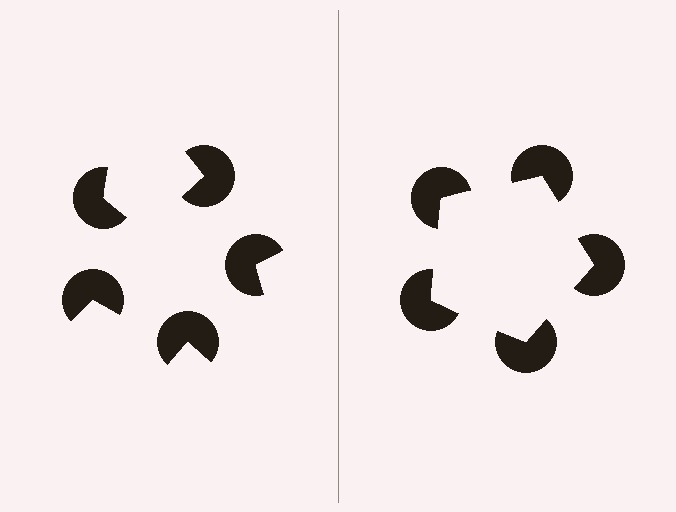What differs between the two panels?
The pac-man discs are positioned identically on both sides; only the wedge orientations differ. On the right they align to a pentagon; on the left they are misaligned.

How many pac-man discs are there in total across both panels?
10 — 5 on each side.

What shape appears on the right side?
An illusory pentagon.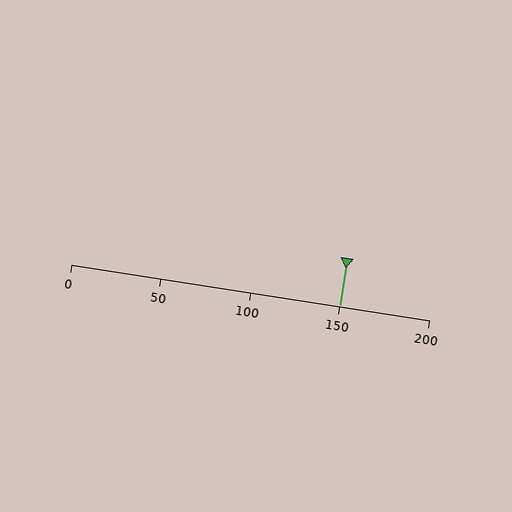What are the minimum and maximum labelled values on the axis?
The axis runs from 0 to 200.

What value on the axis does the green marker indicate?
The marker indicates approximately 150.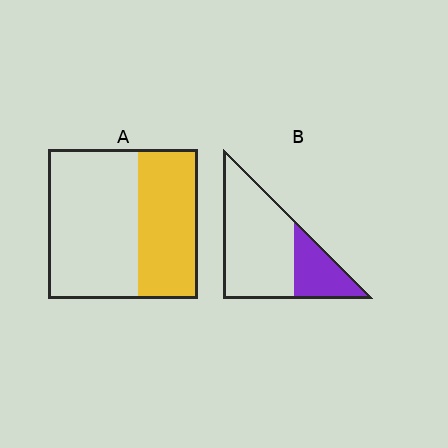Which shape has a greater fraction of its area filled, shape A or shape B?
Shape A.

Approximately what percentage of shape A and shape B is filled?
A is approximately 40% and B is approximately 30%.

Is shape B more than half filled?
No.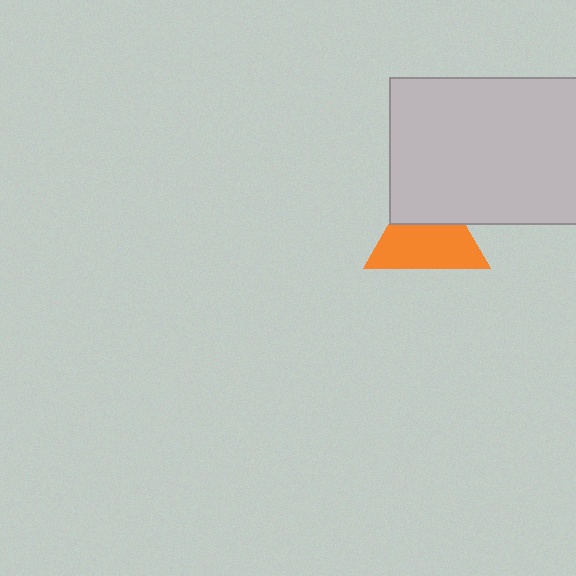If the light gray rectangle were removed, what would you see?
You would see the complete orange triangle.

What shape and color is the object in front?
The object in front is a light gray rectangle.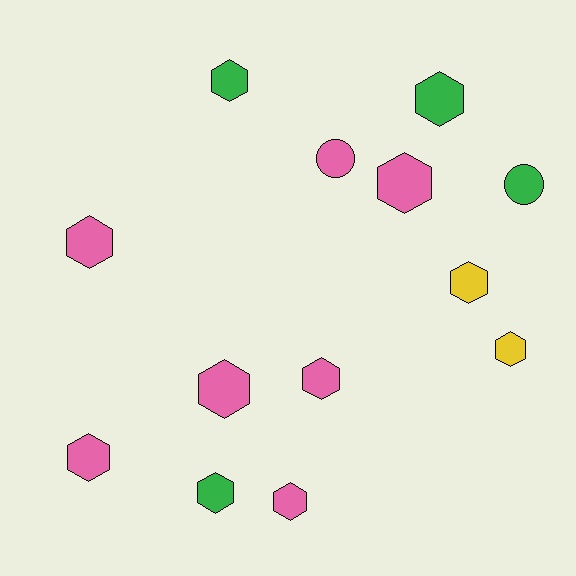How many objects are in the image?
There are 13 objects.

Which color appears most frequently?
Pink, with 7 objects.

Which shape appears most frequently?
Hexagon, with 11 objects.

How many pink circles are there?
There is 1 pink circle.